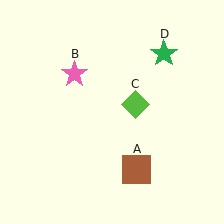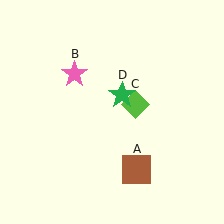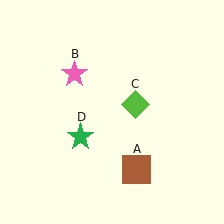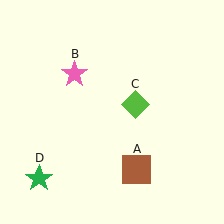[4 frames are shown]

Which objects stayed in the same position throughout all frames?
Brown square (object A) and pink star (object B) and lime diamond (object C) remained stationary.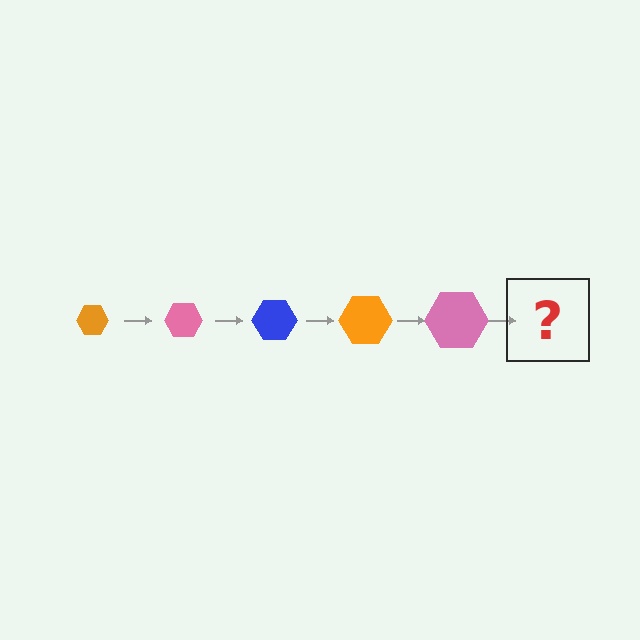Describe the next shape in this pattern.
It should be a blue hexagon, larger than the previous one.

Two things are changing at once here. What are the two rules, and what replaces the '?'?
The two rules are that the hexagon grows larger each step and the color cycles through orange, pink, and blue. The '?' should be a blue hexagon, larger than the previous one.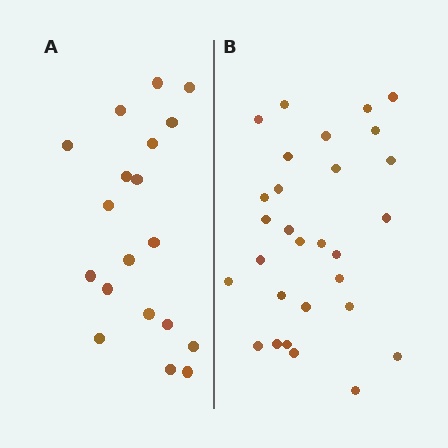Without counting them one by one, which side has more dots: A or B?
Region B (the right region) has more dots.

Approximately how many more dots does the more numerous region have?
Region B has roughly 10 or so more dots than region A.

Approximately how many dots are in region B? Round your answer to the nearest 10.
About 30 dots. (The exact count is 29, which rounds to 30.)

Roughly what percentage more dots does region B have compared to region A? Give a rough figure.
About 55% more.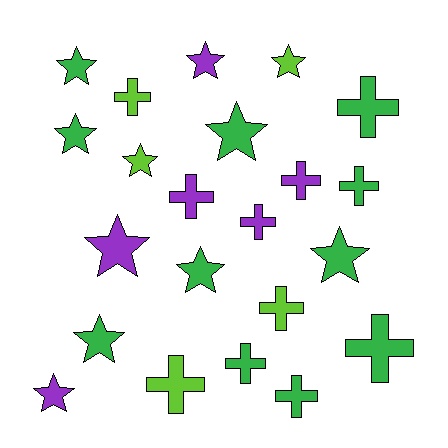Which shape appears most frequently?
Cross, with 11 objects.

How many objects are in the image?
There are 22 objects.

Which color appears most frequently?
Green, with 11 objects.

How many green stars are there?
There are 6 green stars.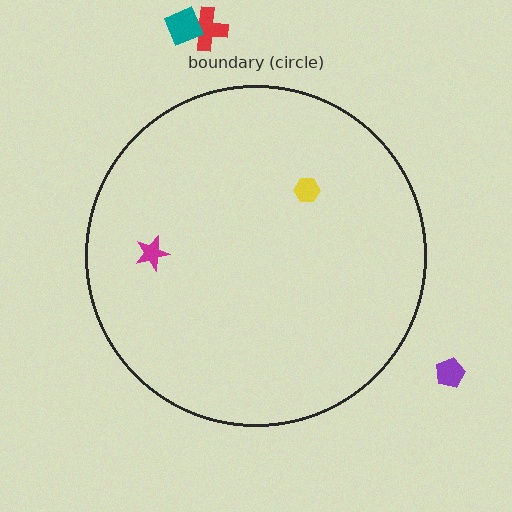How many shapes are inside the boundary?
2 inside, 3 outside.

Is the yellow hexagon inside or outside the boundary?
Inside.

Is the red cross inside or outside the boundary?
Outside.